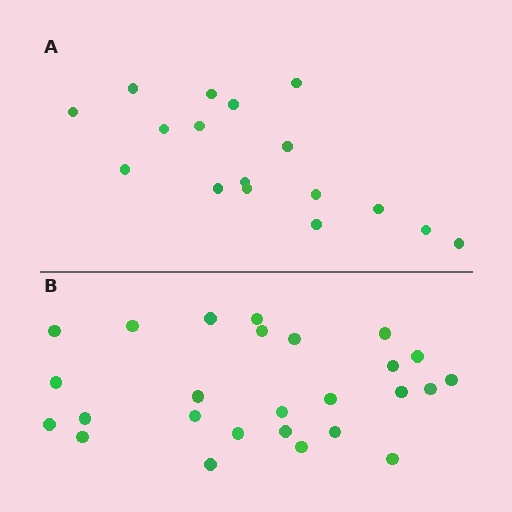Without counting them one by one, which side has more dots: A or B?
Region B (the bottom region) has more dots.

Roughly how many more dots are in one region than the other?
Region B has roughly 8 or so more dots than region A.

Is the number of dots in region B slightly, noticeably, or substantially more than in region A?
Region B has substantially more. The ratio is roughly 1.5 to 1.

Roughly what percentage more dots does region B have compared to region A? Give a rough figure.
About 55% more.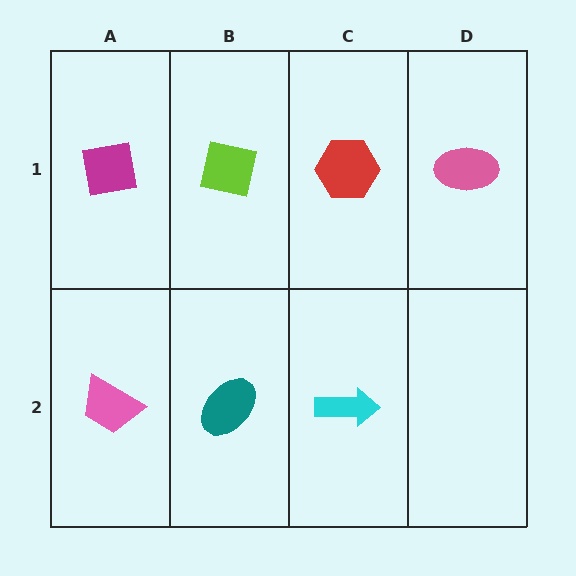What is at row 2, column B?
A teal ellipse.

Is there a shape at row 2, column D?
No, that cell is empty.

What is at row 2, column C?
A cyan arrow.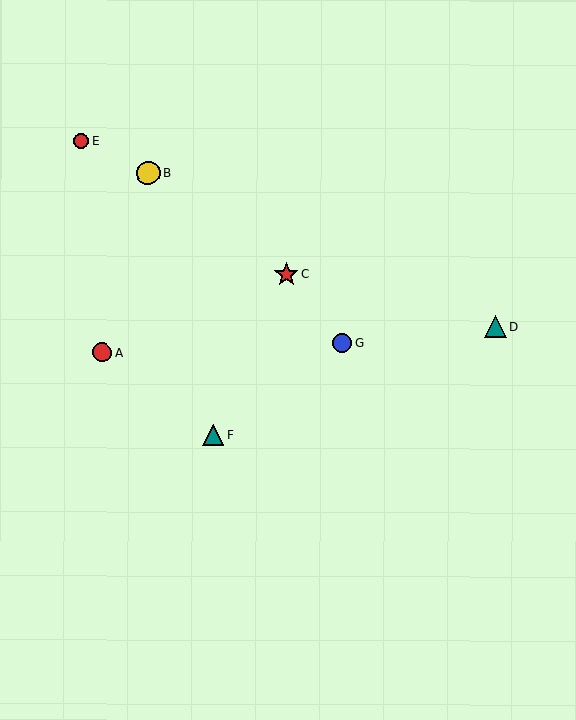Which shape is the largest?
The red star (labeled C) is the largest.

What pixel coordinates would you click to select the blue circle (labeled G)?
Click at (342, 343) to select the blue circle G.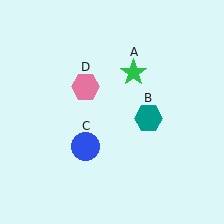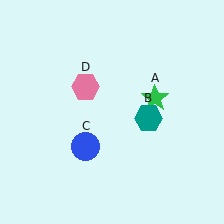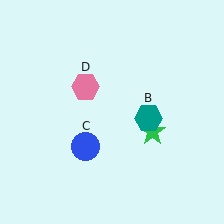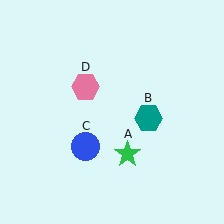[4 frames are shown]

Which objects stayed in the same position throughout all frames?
Teal hexagon (object B) and blue circle (object C) and pink hexagon (object D) remained stationary.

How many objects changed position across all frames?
1 object changed position: green star (object A).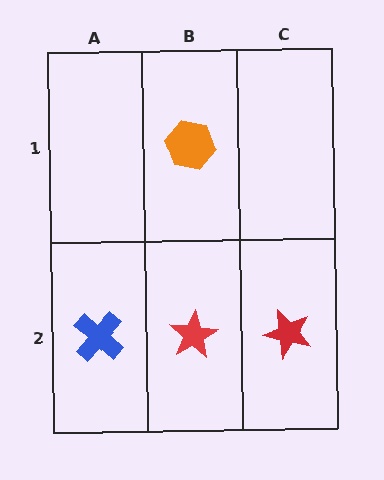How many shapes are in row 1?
1 shape.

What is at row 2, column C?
A red star.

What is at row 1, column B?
An orange hexagon.